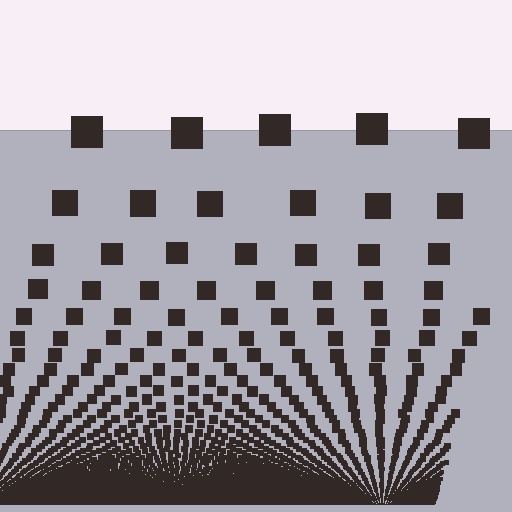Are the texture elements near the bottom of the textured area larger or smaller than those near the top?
Smaller. The gradient is inverted — elements near the bottom are smaller and denser.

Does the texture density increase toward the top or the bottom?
Density increases toward the bottom.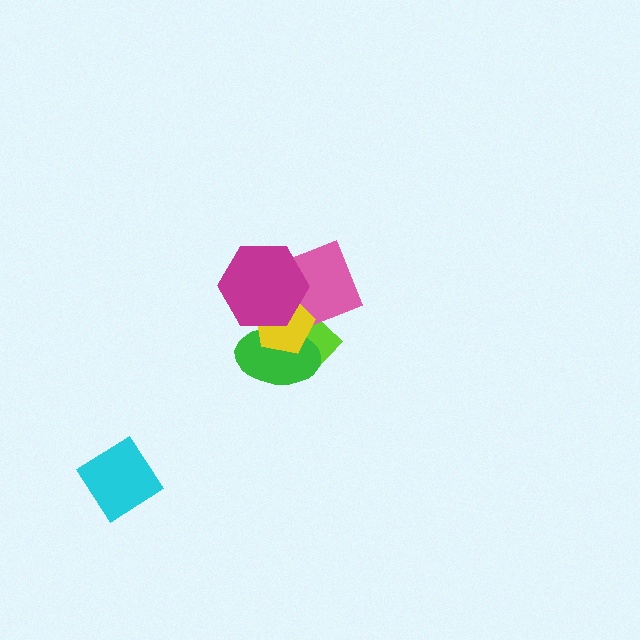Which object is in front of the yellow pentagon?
The magenta hexagon is in front of the yellow pentagon.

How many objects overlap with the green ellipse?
4 objects overlap with the green ellipse.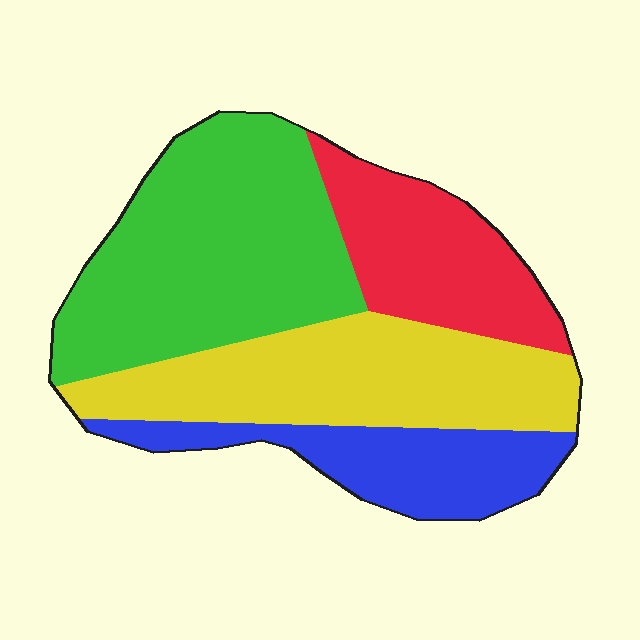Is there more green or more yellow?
Green.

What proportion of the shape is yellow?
Yellow takes up between a sixth and a third of the shape.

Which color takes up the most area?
Green, at roughly 35%.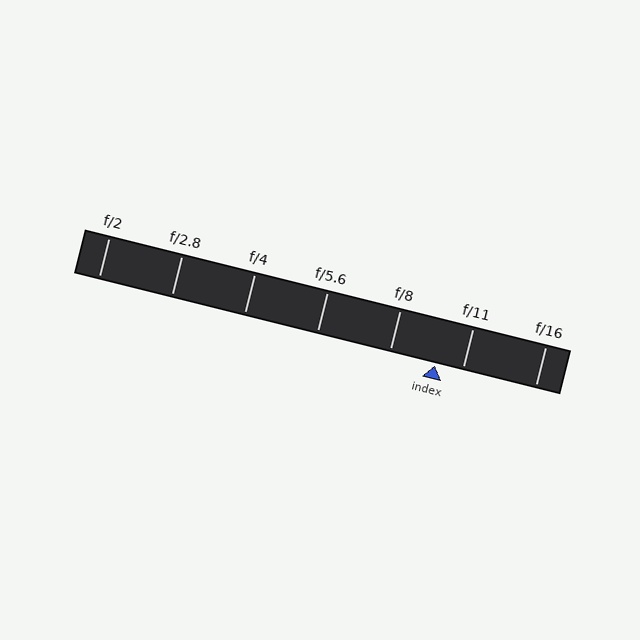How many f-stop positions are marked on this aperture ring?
There are 7 f-stop positions marked.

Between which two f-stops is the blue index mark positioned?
The index mark is between f/8 and f/11.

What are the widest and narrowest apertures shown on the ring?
The widest aperture shown is f/2 and the narrowest is f/16.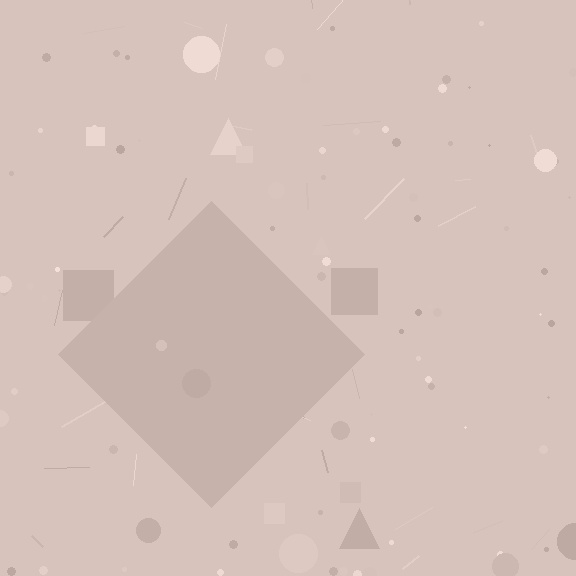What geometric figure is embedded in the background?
A diamond is embedded in the background.